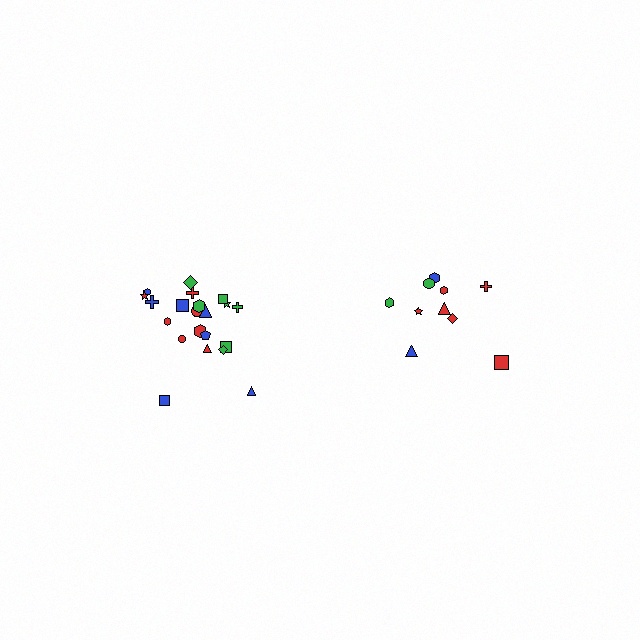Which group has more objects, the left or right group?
The left group.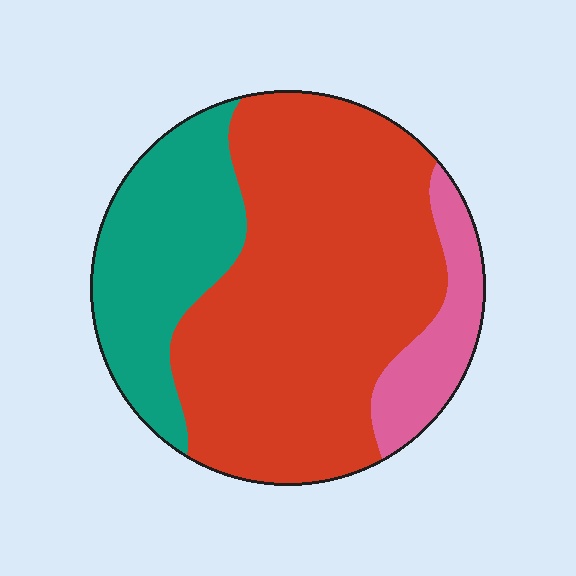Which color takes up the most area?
Red, at roughly 65%.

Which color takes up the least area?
Pink, at roughly 10%.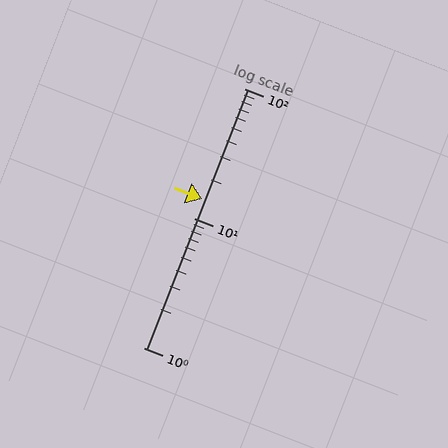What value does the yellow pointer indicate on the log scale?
The pointer indicates approximately 14.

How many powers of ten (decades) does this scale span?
The scale spans 2 decades, from 1 to 100.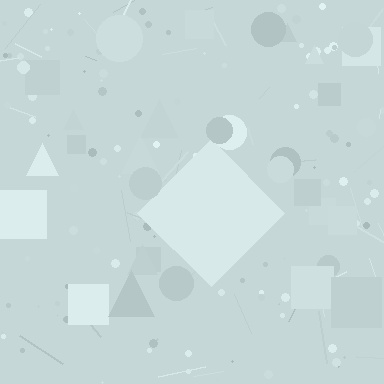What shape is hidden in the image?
A diamond is hidden in the image.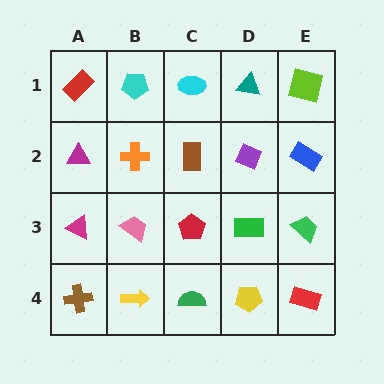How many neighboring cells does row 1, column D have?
3.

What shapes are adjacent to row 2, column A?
A red rectangle (row 1, column A), a magenta triangle (row 3, column A), an orange cross (row 2, column B).